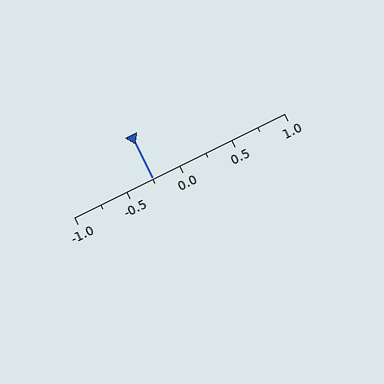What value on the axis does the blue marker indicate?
The marker indicates approximately -0.25.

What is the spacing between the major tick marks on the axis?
The major ticks are spaced 0.5 apart.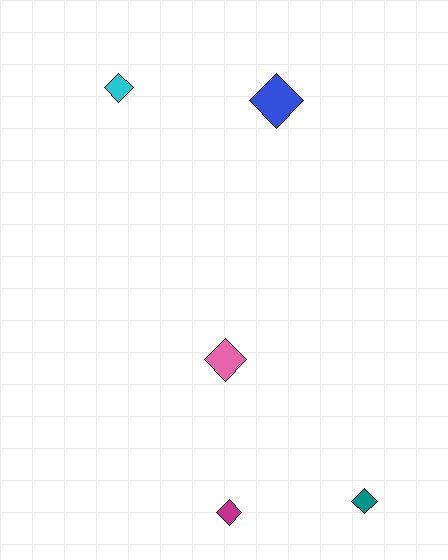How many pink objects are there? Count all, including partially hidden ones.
There is 1 pink object.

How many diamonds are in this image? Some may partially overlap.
There are 5 diamonds.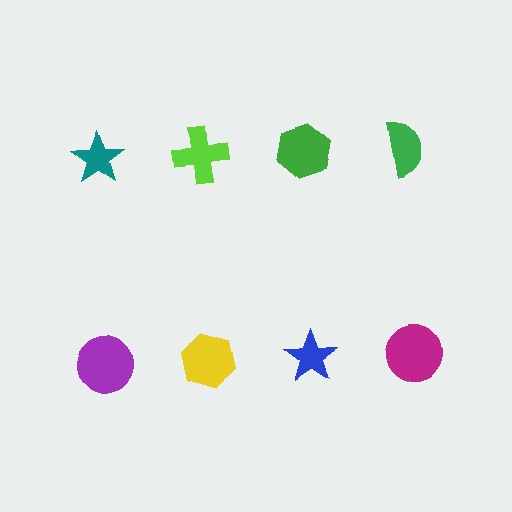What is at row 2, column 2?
A yellow hexagon.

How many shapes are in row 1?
4 shapes.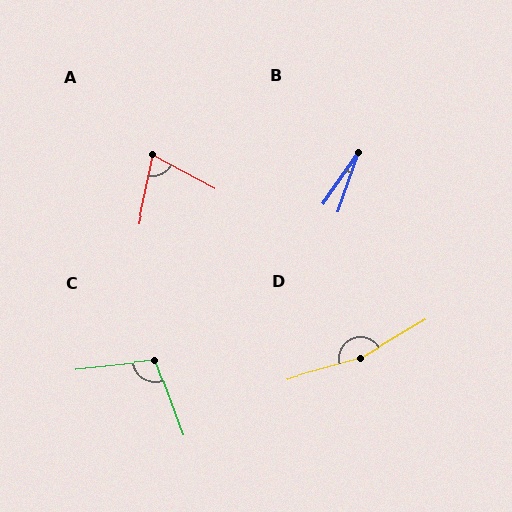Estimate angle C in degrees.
Approximately 104 degrees.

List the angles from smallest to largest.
B (16°), A (73°), C (104°), D (165°).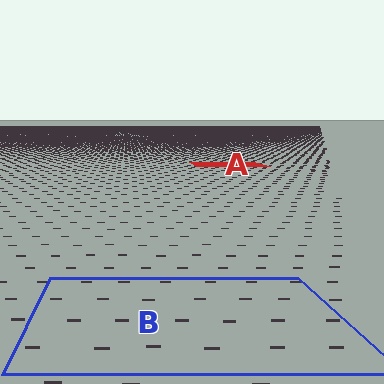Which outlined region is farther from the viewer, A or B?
Region A is farther from the viewer — the texture elements inside it appear smaller and more densely packed.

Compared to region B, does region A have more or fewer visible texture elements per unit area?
Region A has more texture elements per unit area — they are packed more densely because it is farther away.